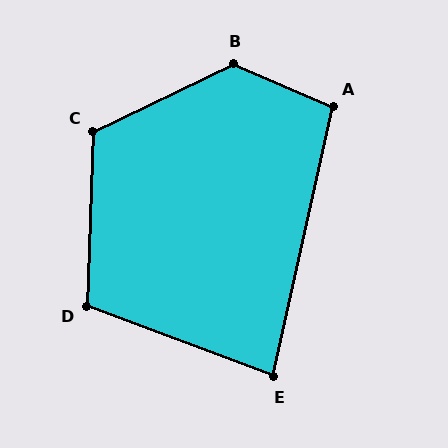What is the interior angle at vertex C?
Approximately 118 degrees (obtuse).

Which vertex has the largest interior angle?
B, at approximately 131 degrees.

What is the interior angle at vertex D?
Approximately 109 degrees (obtuse).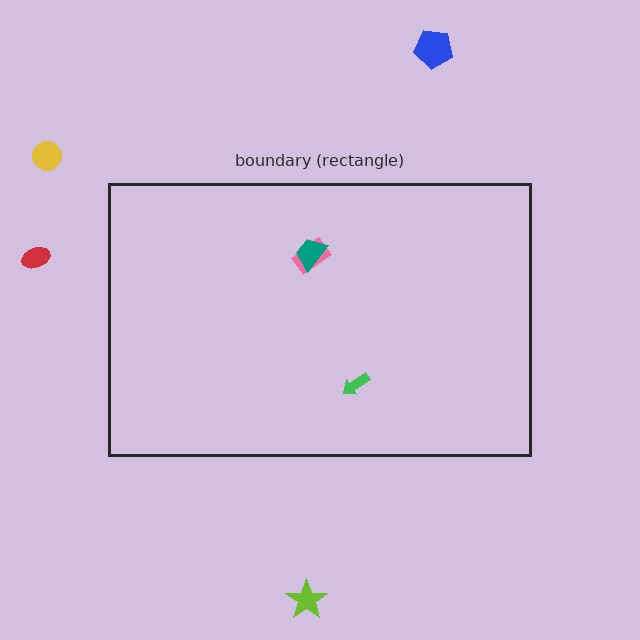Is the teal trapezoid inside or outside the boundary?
Inside.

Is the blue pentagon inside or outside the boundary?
Outside.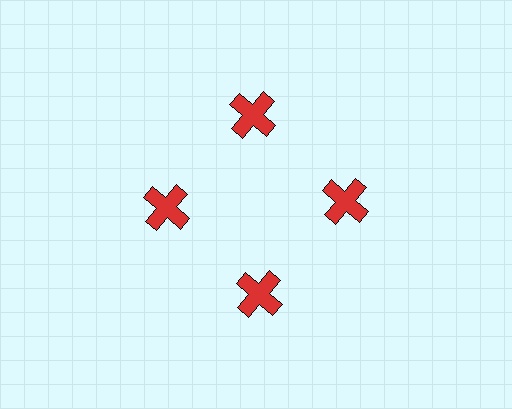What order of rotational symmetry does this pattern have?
This pattern has 4-fold rotational symmetry.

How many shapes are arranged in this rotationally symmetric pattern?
There are 4 shapes, arranged in 4 groups of 1.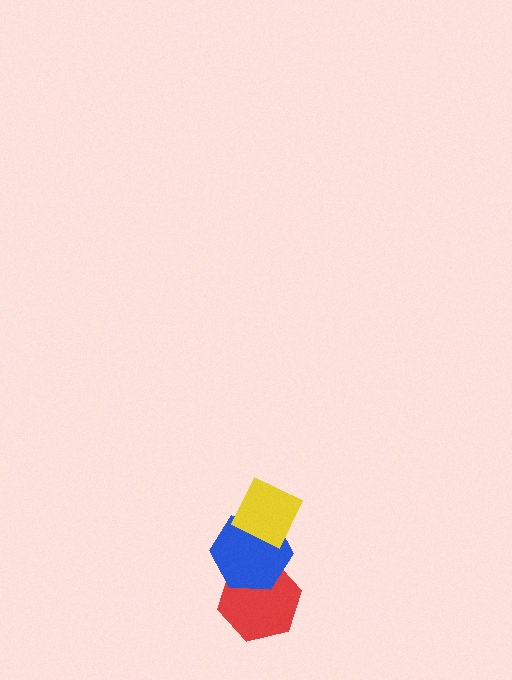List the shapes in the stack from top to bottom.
From top to bottom: the yellow diamond, the blue hexagon, the red hexagon.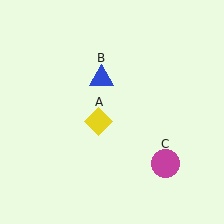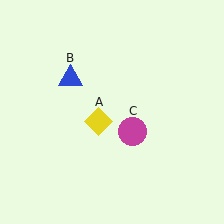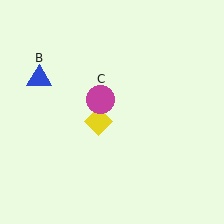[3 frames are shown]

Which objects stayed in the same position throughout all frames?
Yellow diamond (object A) remained stationary.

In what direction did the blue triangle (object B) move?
The blue triangle (object B) moved left.